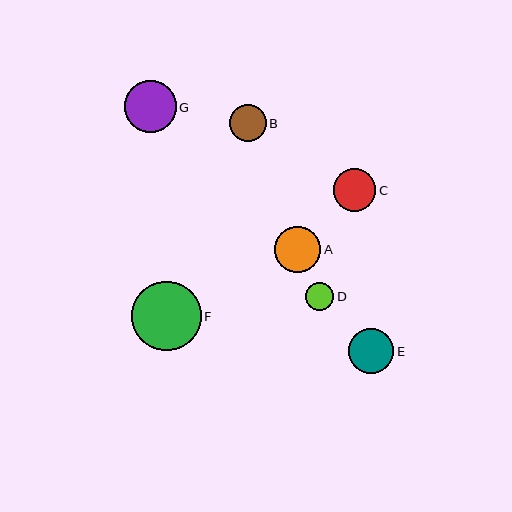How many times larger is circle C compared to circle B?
Circle C is approximately 1.1 times the size of circle B.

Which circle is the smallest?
Circle D is the smallest with a size of approximately 28 pixels.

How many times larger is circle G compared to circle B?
Circle G is approximately 1.4 times the size of circle B.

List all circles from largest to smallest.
From largest to smallest: F, G, A, E, C, B, D.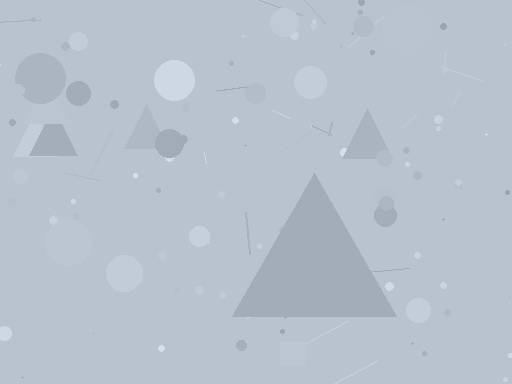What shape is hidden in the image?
A triangle is hidden in the image.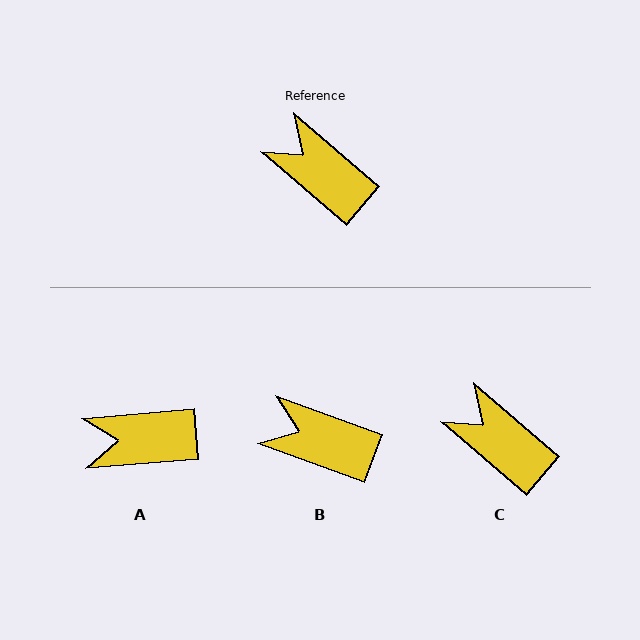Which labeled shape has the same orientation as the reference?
C.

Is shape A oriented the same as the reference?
No, it is off by about 45 degrees.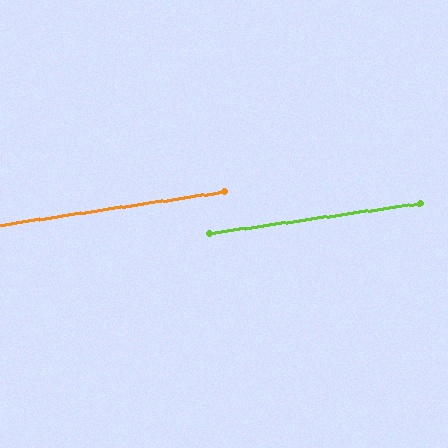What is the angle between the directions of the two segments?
Approximately 1 degree.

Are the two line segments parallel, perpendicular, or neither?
Parallel — their directions differ by only 0.5°.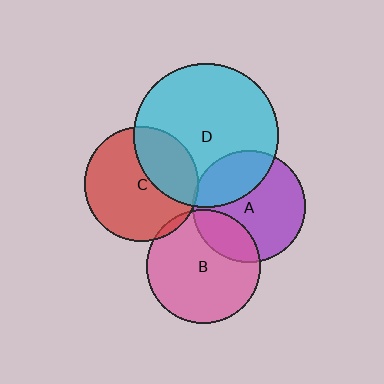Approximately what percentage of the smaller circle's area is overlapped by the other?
Approximately 25%.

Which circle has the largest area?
Circle D (cyan).